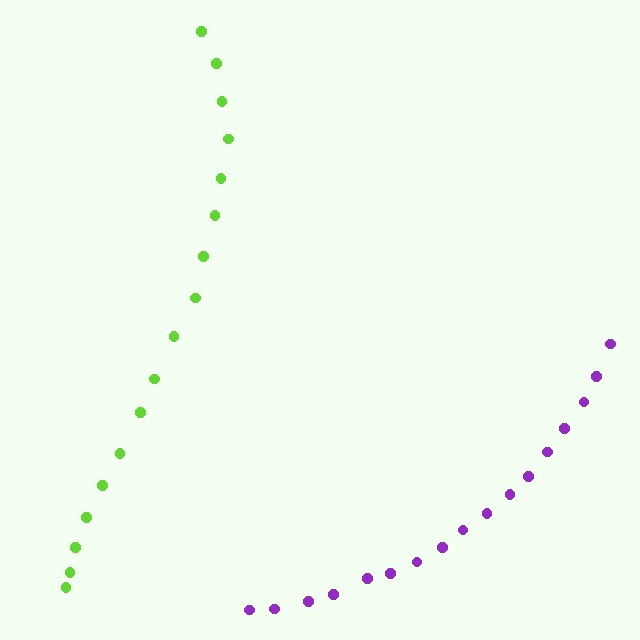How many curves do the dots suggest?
There are 2 distinct paths.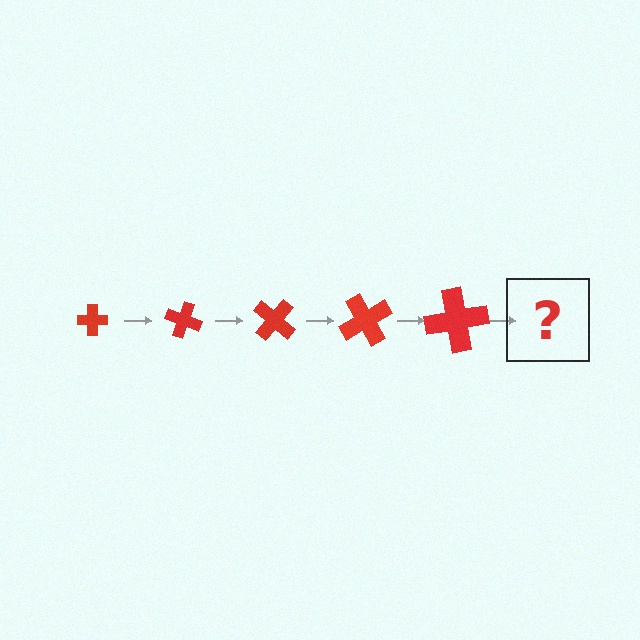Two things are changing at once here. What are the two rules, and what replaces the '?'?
The two rules are that the cross grows larger each step and it rotates 20 degrees each step. The '?' should be a cross, larger than the previous one and rotated 100 degrees from the start.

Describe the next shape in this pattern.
It should be a cross, larger than the previous one and rotated 100 degrees from the start.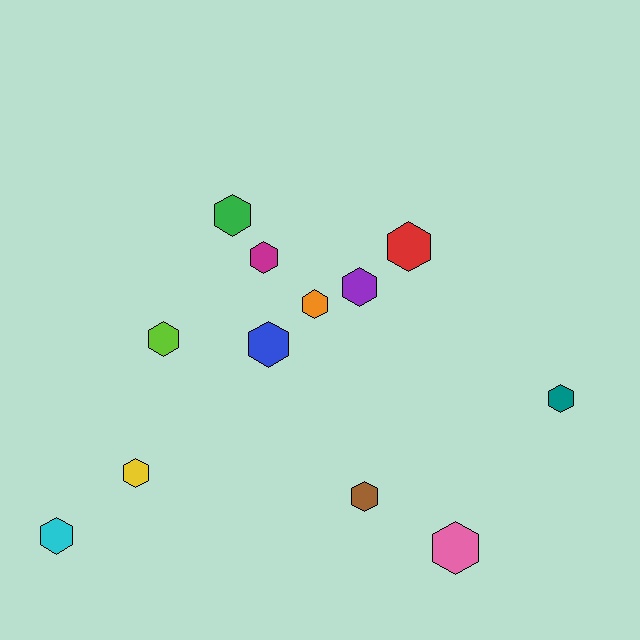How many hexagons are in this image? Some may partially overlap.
There are 12 hexagons.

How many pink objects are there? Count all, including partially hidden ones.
There is 1 pink object.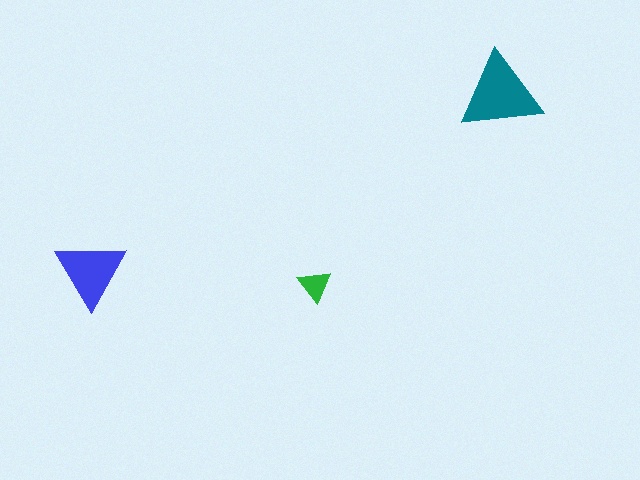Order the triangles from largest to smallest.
the teal one, the blue one, the green one.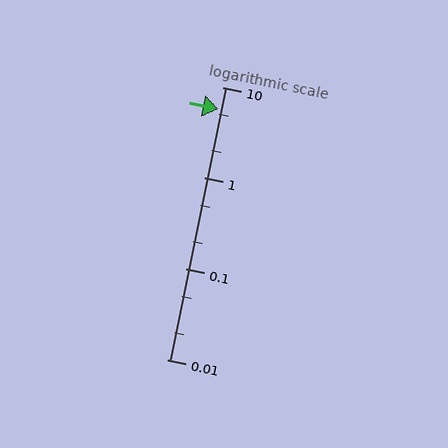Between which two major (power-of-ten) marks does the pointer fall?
The pointer is between 1 and 10.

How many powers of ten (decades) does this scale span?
The scale spans 3 decades, from 0.01 to 10.